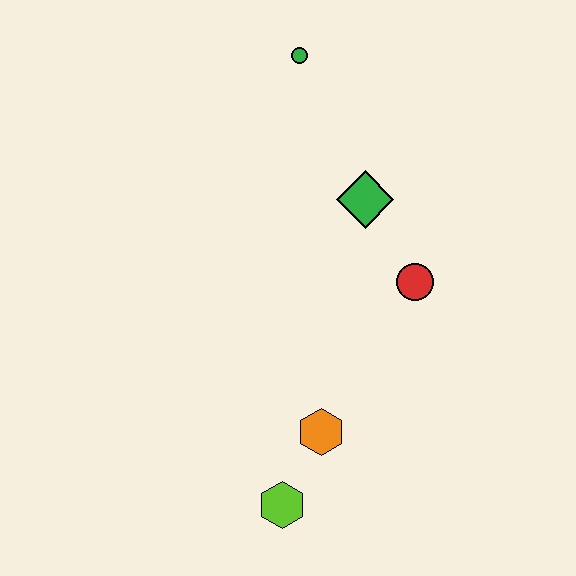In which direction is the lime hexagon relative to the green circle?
The lime hexagon is below the green circle.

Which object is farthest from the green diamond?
The lime hexagon is farthest from the green diamond.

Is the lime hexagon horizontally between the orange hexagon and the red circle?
No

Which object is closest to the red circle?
The green diamond is closest to the red circle.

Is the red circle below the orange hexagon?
No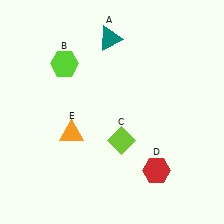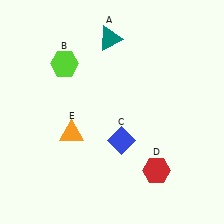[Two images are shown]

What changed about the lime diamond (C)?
In Image 1, C is lime. In Image 2, it changed to blue.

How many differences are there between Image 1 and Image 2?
There is 1 difference between the two images.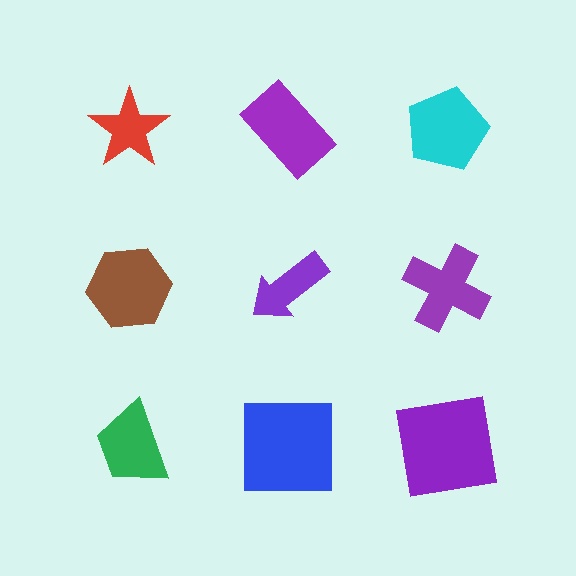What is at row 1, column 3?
A cyan pentagon.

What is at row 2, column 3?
A purple cross.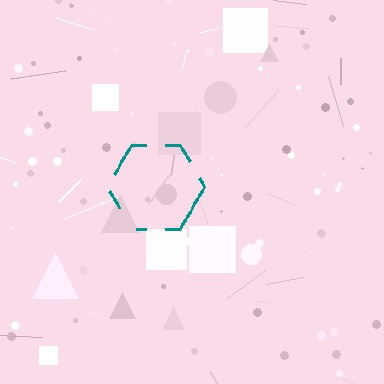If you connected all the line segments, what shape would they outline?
They would outline a hexagon.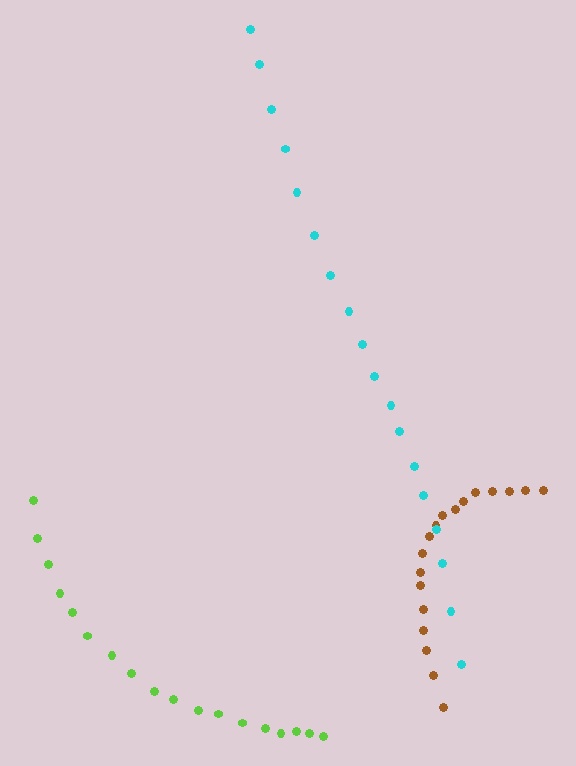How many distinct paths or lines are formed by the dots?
There are 3 distinct paths.